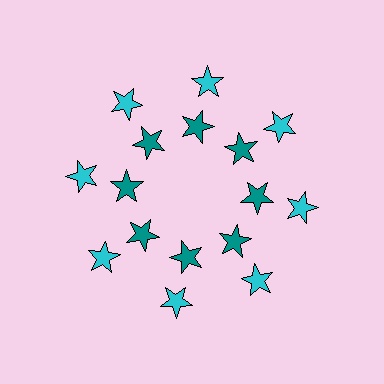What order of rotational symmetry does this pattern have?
This pattern has 8-fold rotational symmetry.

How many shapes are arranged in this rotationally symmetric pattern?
There are 16 shapes, arranged in 8 groups of 2.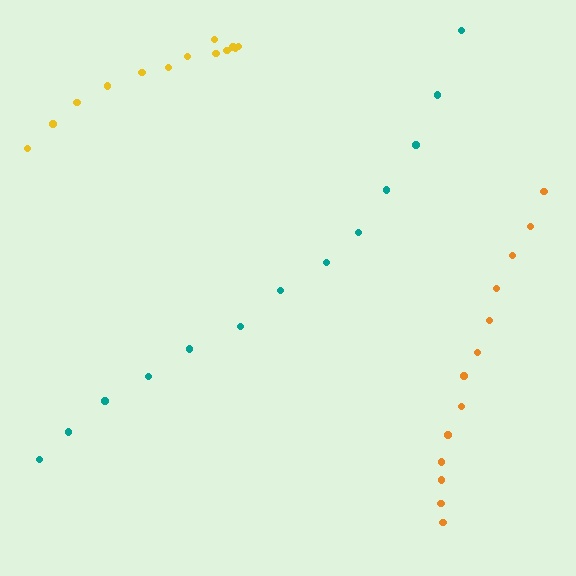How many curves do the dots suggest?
There are 3 distinct paths.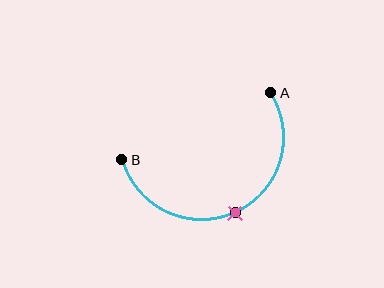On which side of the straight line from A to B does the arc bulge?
The arc bulges below the straight line connecting A and B.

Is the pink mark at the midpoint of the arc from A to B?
Yes. The pink mark lies on the arc at equal arc-length from both A and B — it is the arc midpoint.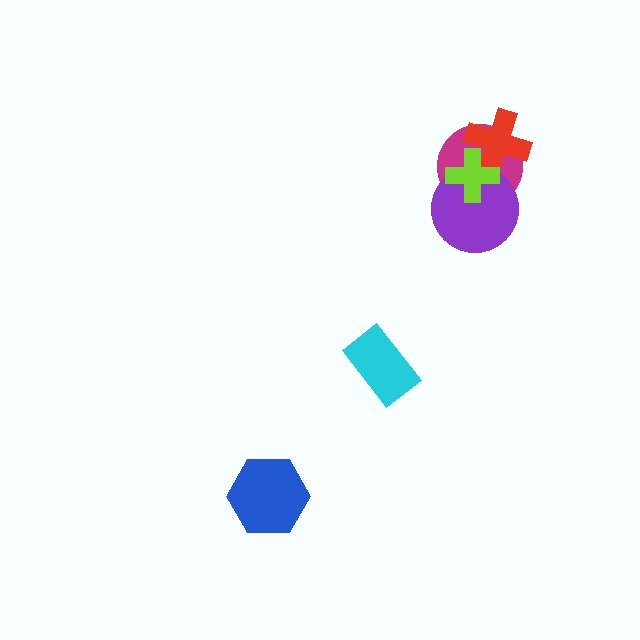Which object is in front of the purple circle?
The lime cross is in front of the purple circle.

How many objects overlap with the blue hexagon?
0 objects overlap with the blue hexagon.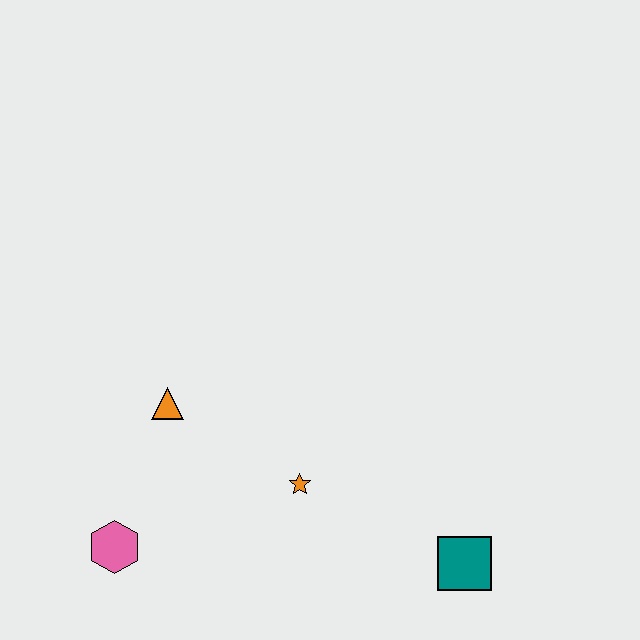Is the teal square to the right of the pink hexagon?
Yes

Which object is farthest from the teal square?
The pink hexagon is farthest from the teal square.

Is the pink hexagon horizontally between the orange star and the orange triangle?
No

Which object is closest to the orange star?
The orange triangle is closest to the orange star.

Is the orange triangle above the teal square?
Yes